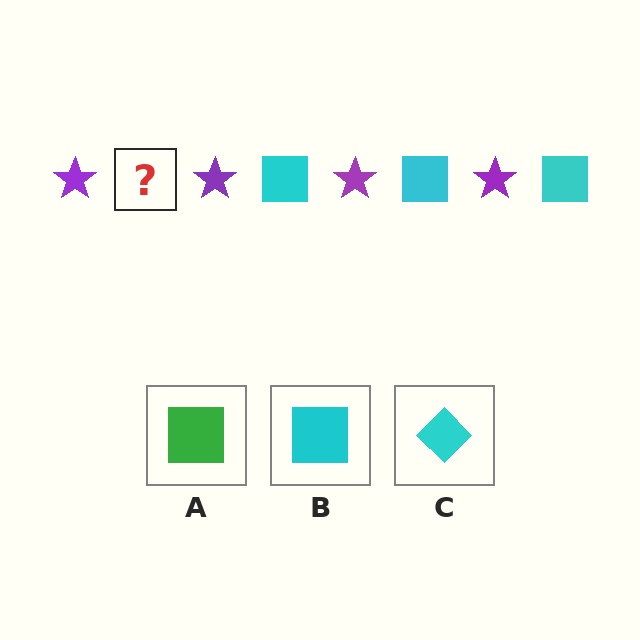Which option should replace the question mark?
Option B.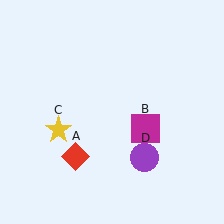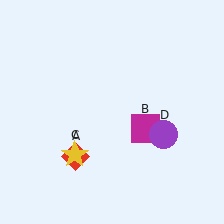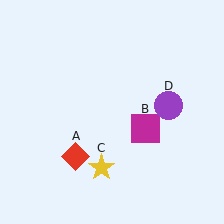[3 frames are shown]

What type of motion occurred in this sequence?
The yellow star (object C), purple circle (object D) rotated counterclockwise around the center of the scene.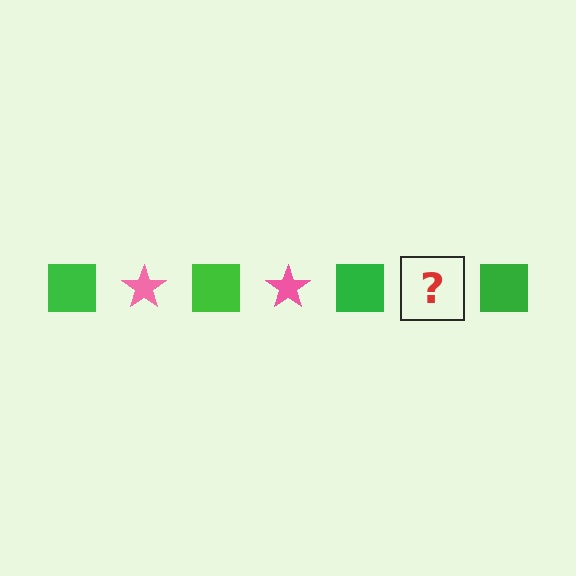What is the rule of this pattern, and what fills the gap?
The rule is that the pattern alternates between green square and pink star. The gap should be filled with a pink star.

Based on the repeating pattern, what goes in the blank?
The blank should be a pink star.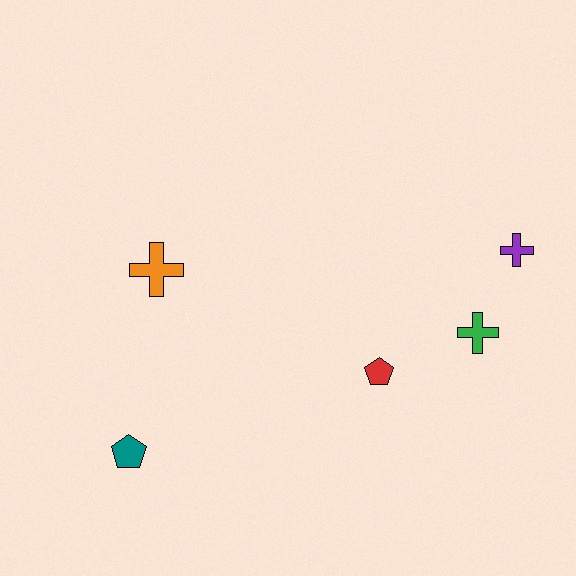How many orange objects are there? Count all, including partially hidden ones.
There is 1 orange object.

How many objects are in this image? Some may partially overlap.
There are 5 objects.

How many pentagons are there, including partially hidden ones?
There are 2 pentagons.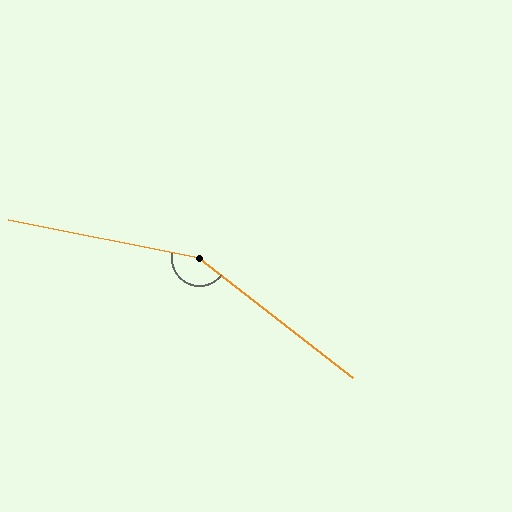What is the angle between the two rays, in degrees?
Approximately 154 degrees.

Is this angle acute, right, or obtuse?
It is obtuse.